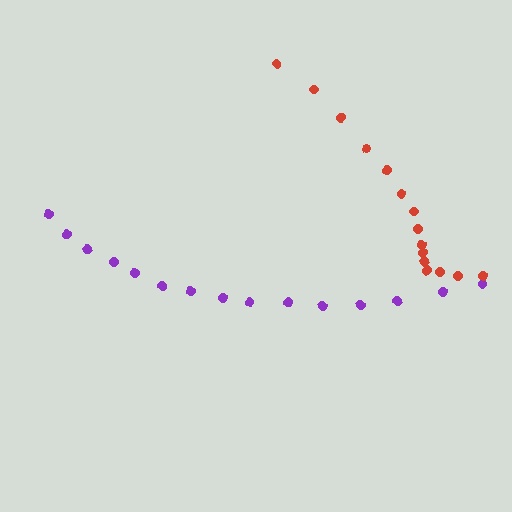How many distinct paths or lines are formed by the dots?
There are 2 distinct paths.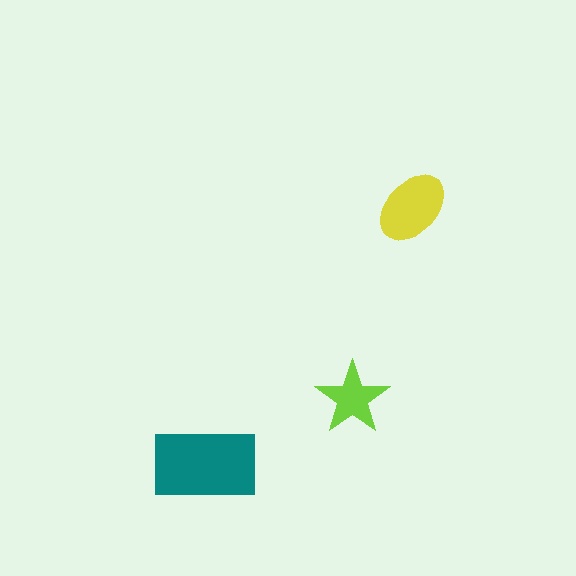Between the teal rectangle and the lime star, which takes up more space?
The teal rectangle.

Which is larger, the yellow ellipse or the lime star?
The yellow ellipse.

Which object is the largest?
The teal rectangle.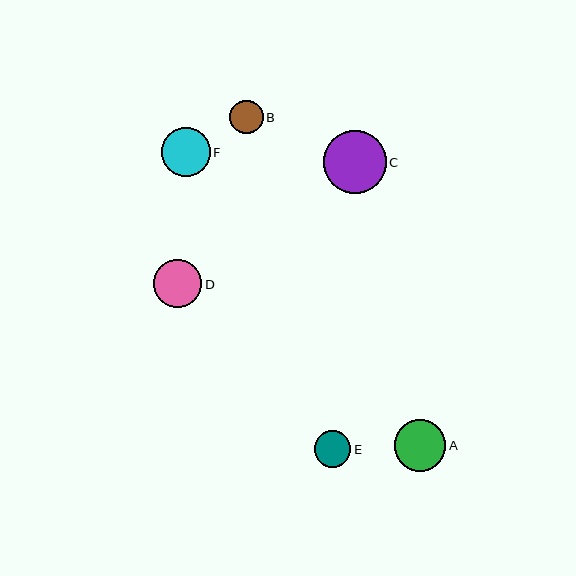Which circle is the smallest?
Circle B is the smallest with a size of approximately 33 pixels.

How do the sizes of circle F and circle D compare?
Circle F and circle D are approximately the same size.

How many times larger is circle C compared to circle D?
Circle C is approximately 1.3 times the size of circle D.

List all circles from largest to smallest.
From largest to smallest: C, A, F, D, E, B.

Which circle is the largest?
Circle C is the largest with a size of approximately 62 pixels.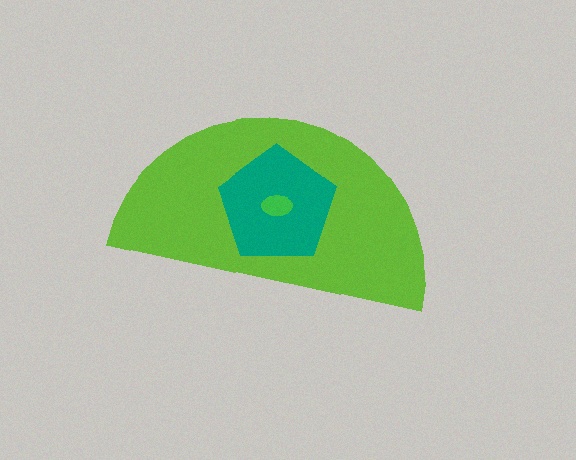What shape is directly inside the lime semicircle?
The teal pentagon.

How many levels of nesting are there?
3.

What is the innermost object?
The green ellipse.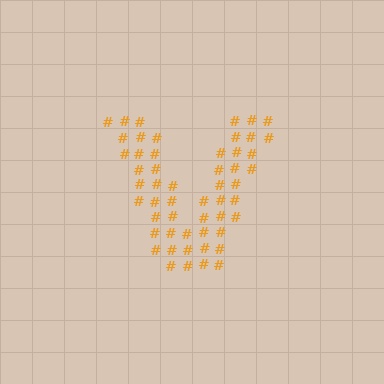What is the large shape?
The large shape is the letter V.